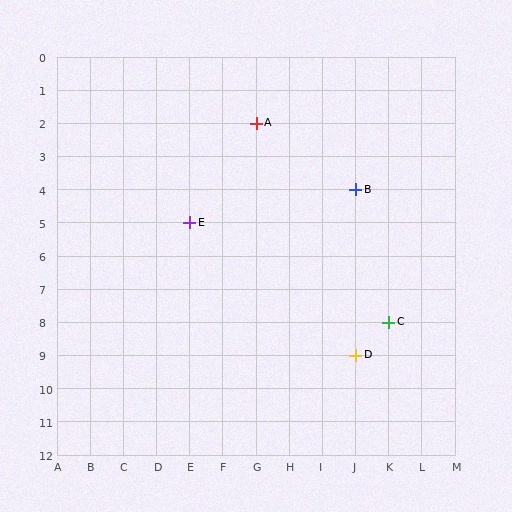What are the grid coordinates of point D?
Point D is at grid coordinates (J, 9).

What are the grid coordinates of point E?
Point E is at grid coordinates (E, 5).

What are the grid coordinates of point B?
Point B is at grid coordinates (J, 4).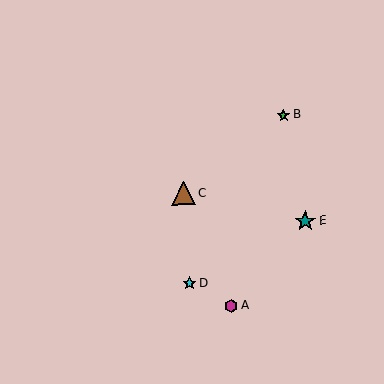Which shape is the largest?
The brown triangle (labeled C) is the largest.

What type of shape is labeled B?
Shape B is a green star.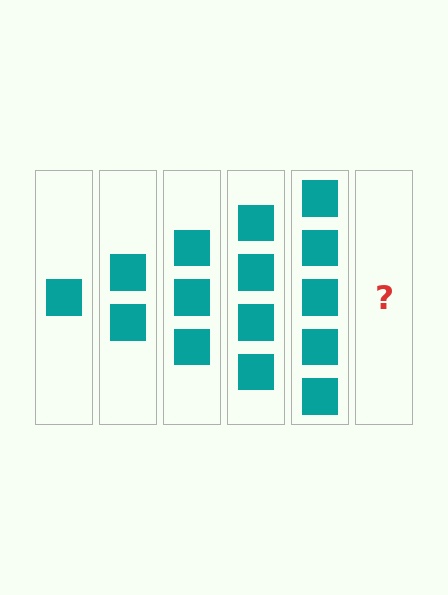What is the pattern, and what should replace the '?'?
The pattern is that each step adds one more square. The '?' should be 6 squares.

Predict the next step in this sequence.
The next step is 6 squares.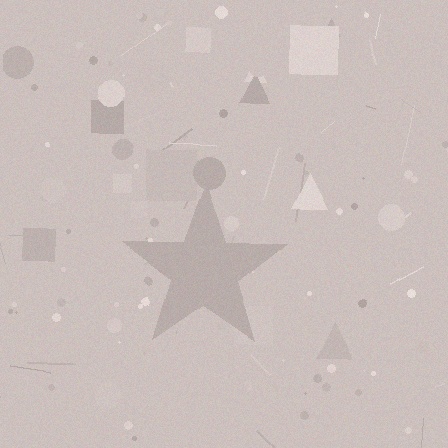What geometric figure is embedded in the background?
A star is embedded in the background.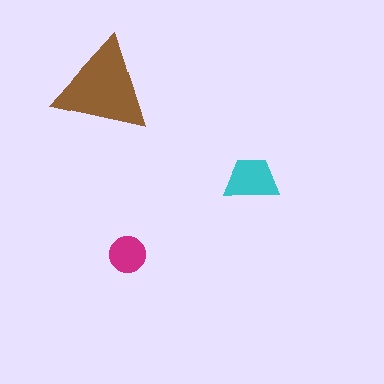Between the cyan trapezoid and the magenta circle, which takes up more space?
The cyan trapezoid.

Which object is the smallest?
The magenta circle.